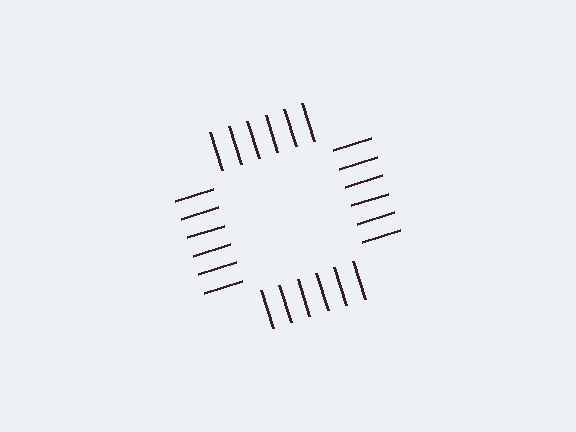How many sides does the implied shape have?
4 sides — the line-ends trace a square.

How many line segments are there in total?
24 — 6 along each of the 4 edges.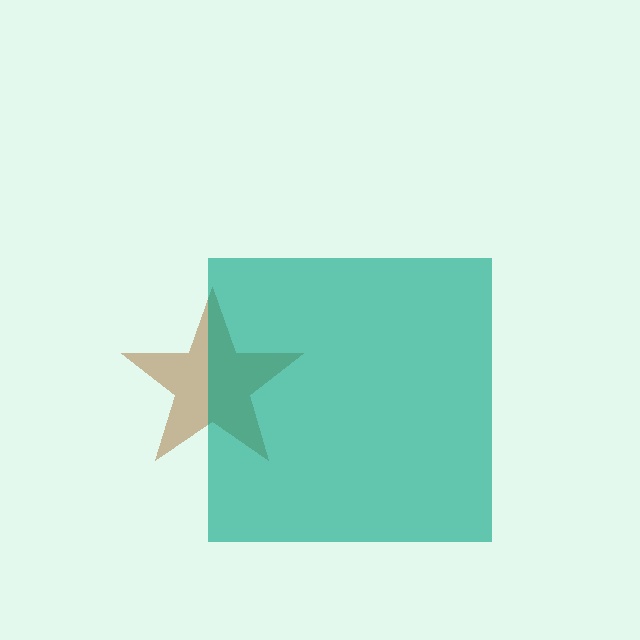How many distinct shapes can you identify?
There are 2 distinct shapes: a brown star, a teal square.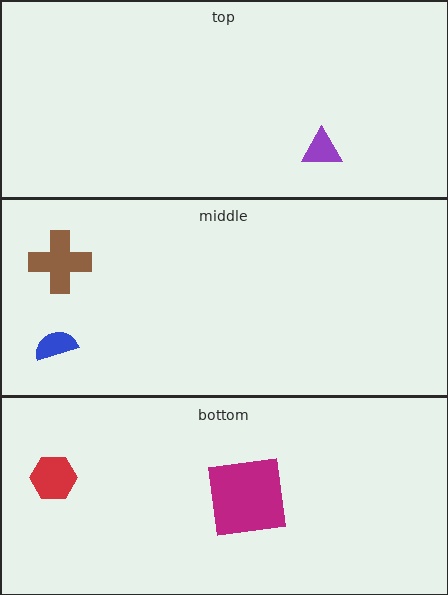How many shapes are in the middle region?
2.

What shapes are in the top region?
The purple triangle.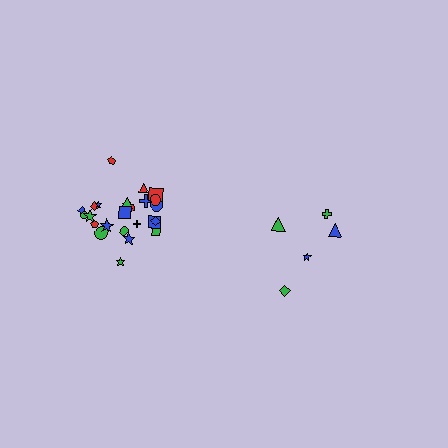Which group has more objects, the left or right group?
The left group.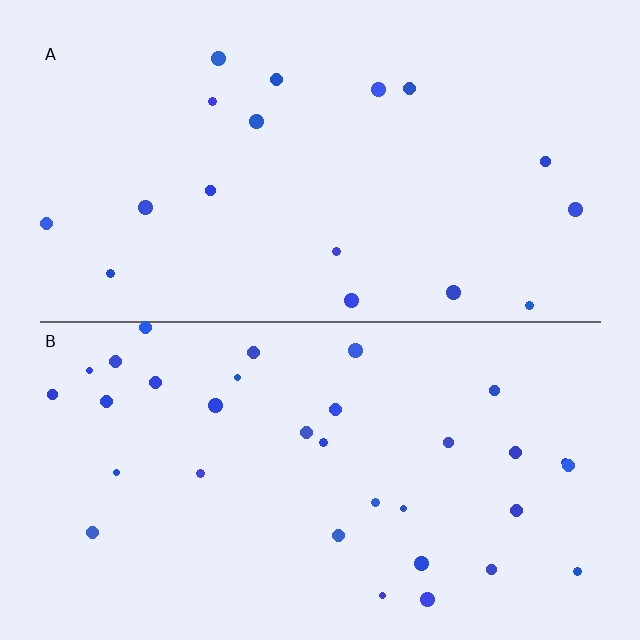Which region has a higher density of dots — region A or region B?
B (the bottom).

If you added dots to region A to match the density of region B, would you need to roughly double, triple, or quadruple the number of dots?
Approximately double.